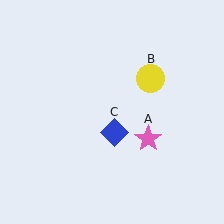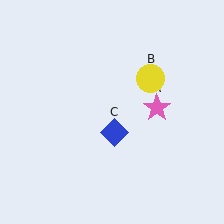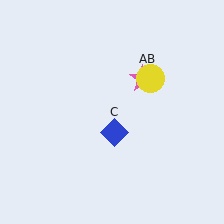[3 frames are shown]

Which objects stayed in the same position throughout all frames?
Yellow circle (object B) and blue diamond (object C) remained stationary.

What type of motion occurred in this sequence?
The pink star (object A) rotated counterclockwise around the center of the scene.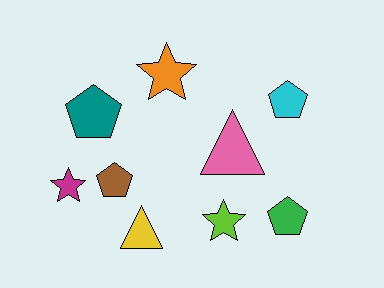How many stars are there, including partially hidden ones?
There are 3 stars.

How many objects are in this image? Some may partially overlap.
There are 9 objects.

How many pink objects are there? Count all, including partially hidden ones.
There is 1 pink object.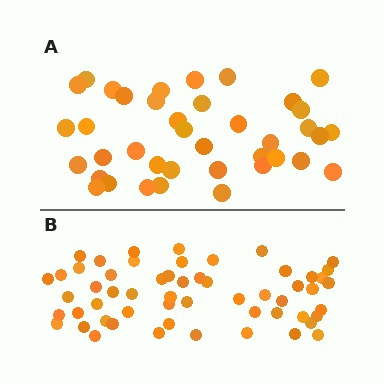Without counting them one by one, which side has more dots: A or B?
Region B (the bottom region) has more dots.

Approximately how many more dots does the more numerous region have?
Region B has approximately 15 more dots than region A.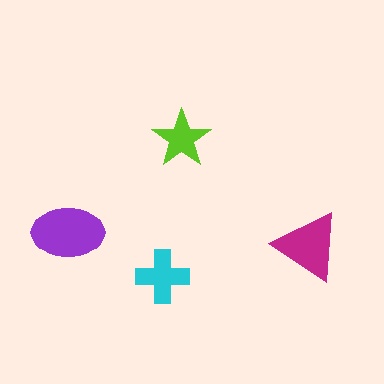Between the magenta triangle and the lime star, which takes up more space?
The magenta triangle.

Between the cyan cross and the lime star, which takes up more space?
The cyan cross.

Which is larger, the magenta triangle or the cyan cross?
The magenta triangle.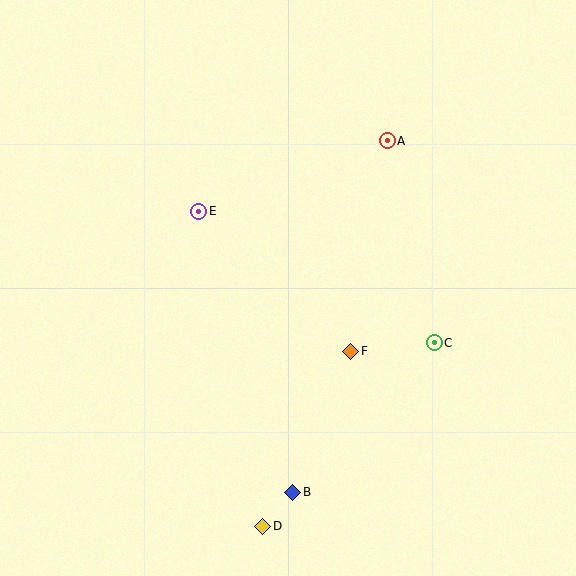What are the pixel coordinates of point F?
Point F is at (351, 351).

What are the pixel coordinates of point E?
Point E is at (199, 211).